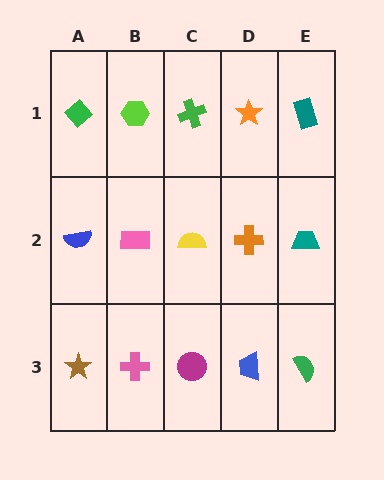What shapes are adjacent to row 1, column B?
A pink rectangle (row 2, column B), a green diamond (row 1, column A), a green cross (row 1, column C).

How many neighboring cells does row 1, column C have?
3.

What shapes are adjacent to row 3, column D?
An orange cross (row 2, column D), a magenta circle (row 3, column C), a green semicircle (row 3, column E).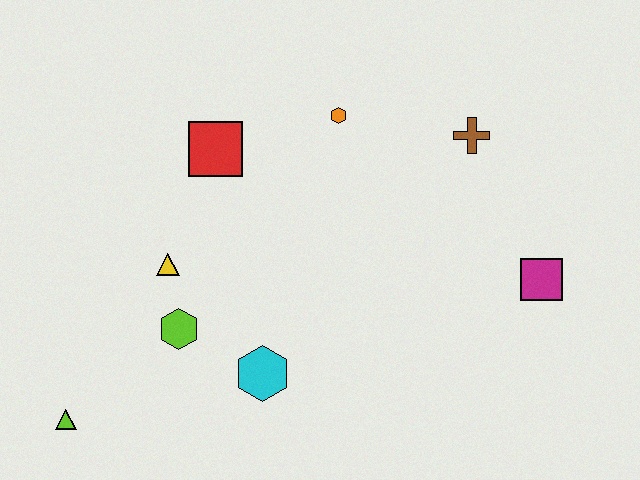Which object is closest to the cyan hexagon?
The lime hexagon is closest to the cyan hexagon.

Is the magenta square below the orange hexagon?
Yes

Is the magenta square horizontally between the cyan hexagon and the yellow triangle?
No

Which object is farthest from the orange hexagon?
The lime triangle is farthest from the orange hexagon.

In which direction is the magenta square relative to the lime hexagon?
The magenta square is to the right of the lime hexagon.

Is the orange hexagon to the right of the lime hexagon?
Yes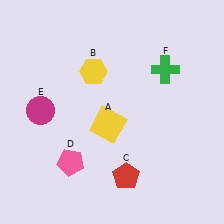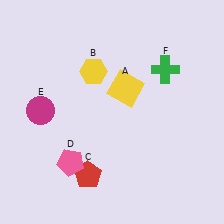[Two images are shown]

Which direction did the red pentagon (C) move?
The red pentagon (C) moved left.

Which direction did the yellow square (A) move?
The yellow square (A) moved up.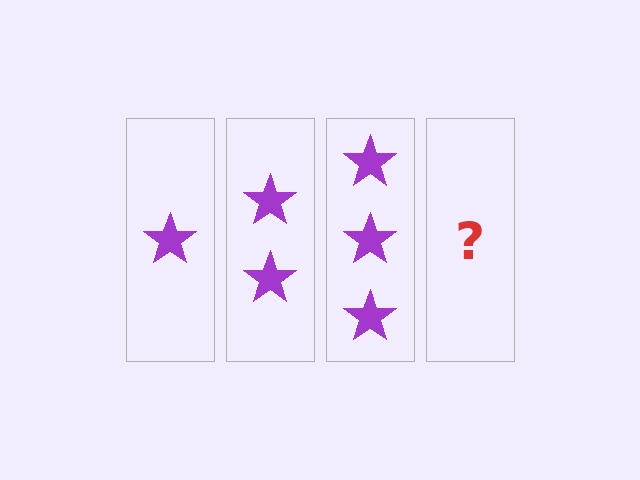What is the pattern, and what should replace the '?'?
The pattern is that each step adds one more star. The '?' should be 4 stars.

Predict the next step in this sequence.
The next step is 4 stars.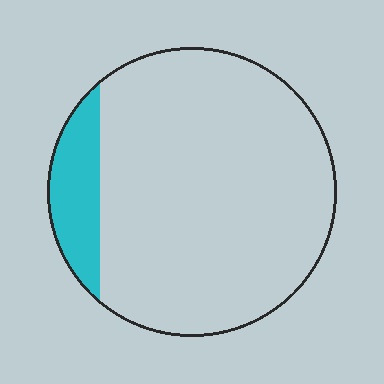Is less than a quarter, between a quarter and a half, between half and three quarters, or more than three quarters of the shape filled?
Less than a quarter.